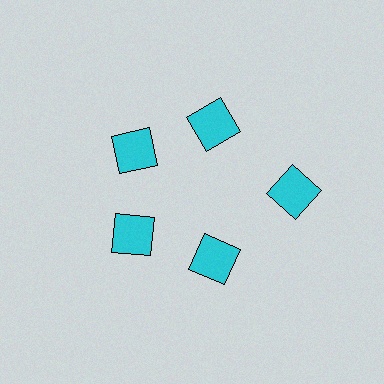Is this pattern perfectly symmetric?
No. The 5 cyan squares are arranged in a ring, but one element near the 3 o'clock position is pushed outward from the center, breaking the 5-fold rotational symmetry.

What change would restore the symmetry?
The symmetry would be restored by moving it inward, back onto the ring so that all 5 squares sit at equal angles and equal distance from the center.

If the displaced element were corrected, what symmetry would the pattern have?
It would have 5-fold rotational symmetry — the pattern would map onto itself every 72 degrees.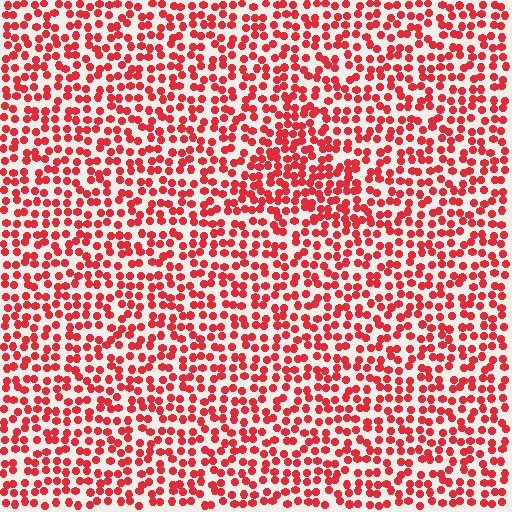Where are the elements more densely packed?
The elements are more densely packed inside the triangle boundary.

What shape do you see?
I see a triangle.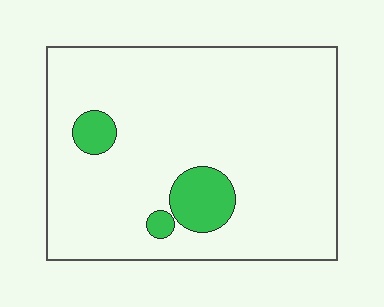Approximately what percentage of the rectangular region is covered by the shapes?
Approximately 10%.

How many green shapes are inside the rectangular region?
3.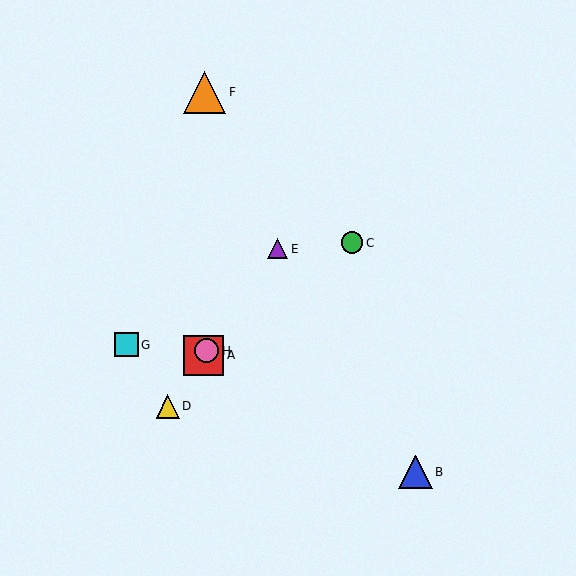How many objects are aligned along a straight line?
4 objects (A, D, E, H) are aligned along a straight line.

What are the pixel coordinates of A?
Object A is at (203, 355).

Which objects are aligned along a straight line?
Objects A, D, E, H are aligned along a straight line.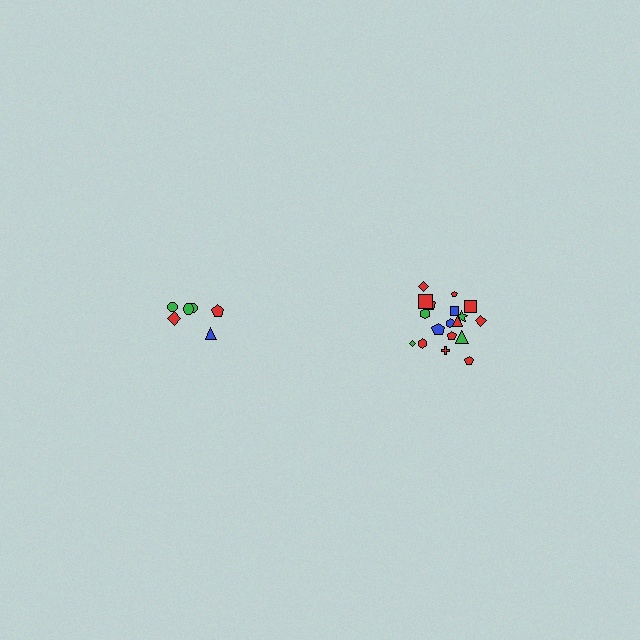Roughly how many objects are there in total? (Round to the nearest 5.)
Roughly 25 objects in total.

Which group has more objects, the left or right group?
The right group.